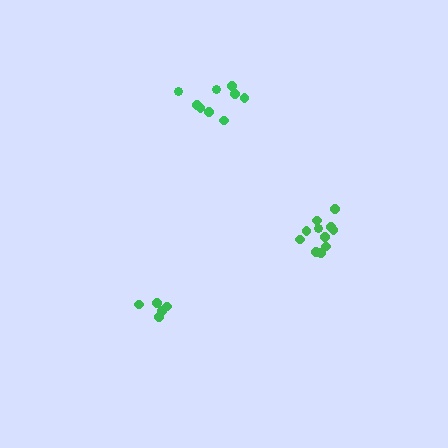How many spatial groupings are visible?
There are 3 spatial groupings.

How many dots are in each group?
Group 1: 5 dots, Group 2: 9 dots, Group 3: 11 dots (25 total).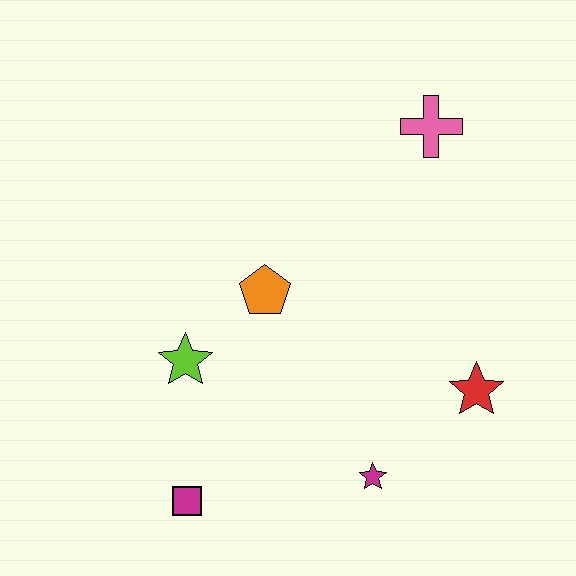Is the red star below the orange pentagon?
Yes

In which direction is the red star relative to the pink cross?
The red star is below the pink cross.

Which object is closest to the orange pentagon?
The lime star is closest to the orange pentagon.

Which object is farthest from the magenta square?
The pink cross is farthest from the magenta square.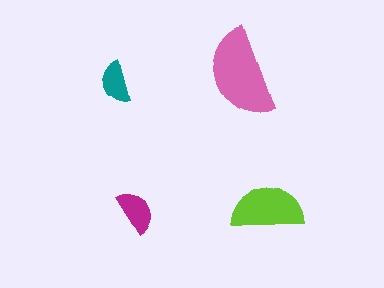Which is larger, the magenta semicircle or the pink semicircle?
The pink one.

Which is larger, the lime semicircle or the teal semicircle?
The lime one.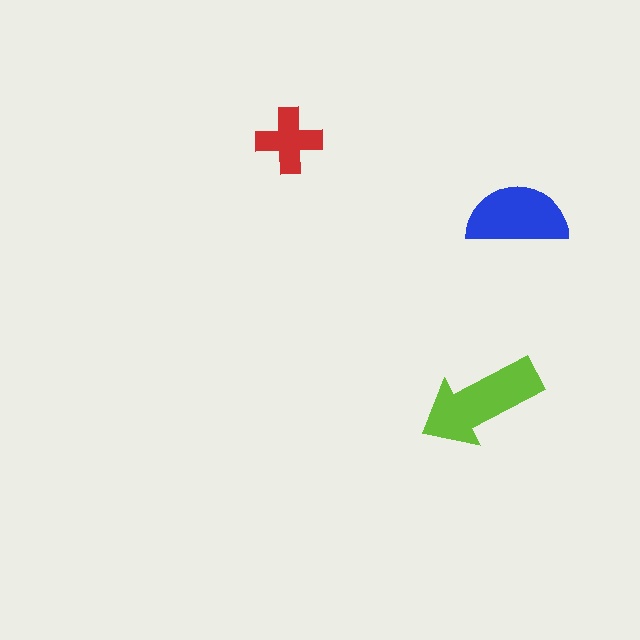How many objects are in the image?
There are 3 objects in the image.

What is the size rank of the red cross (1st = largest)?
3rd.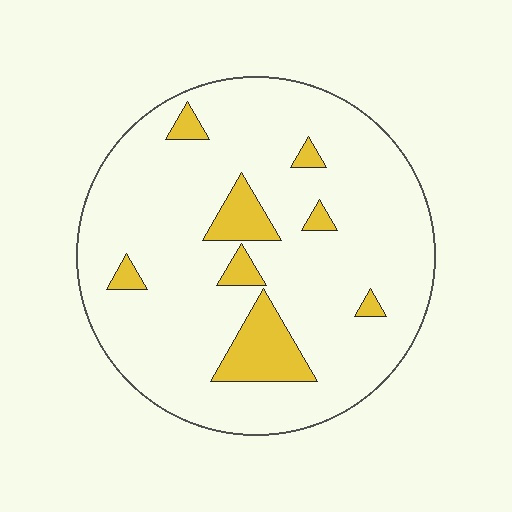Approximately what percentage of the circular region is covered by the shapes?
Approximately 10%.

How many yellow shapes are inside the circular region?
8.